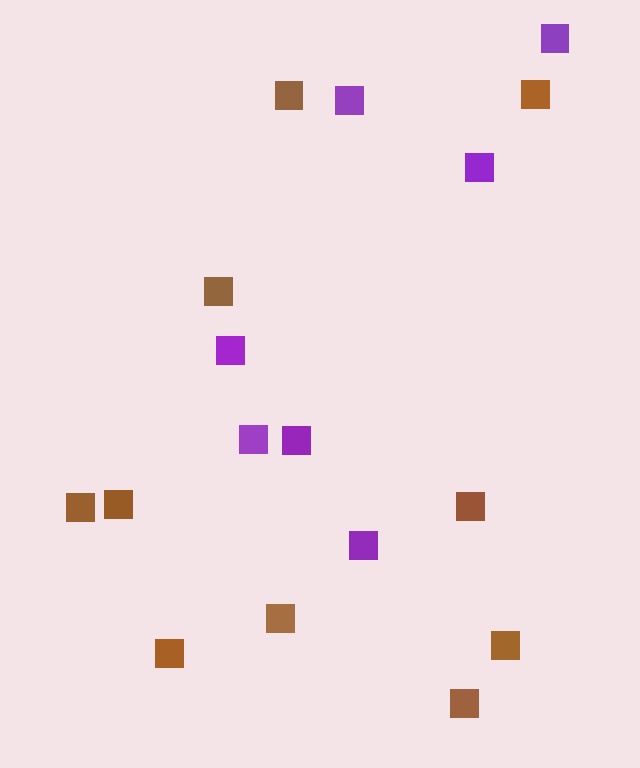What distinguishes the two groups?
There are 2 groups: one group of purple squares (7) and one group of brown squares (10).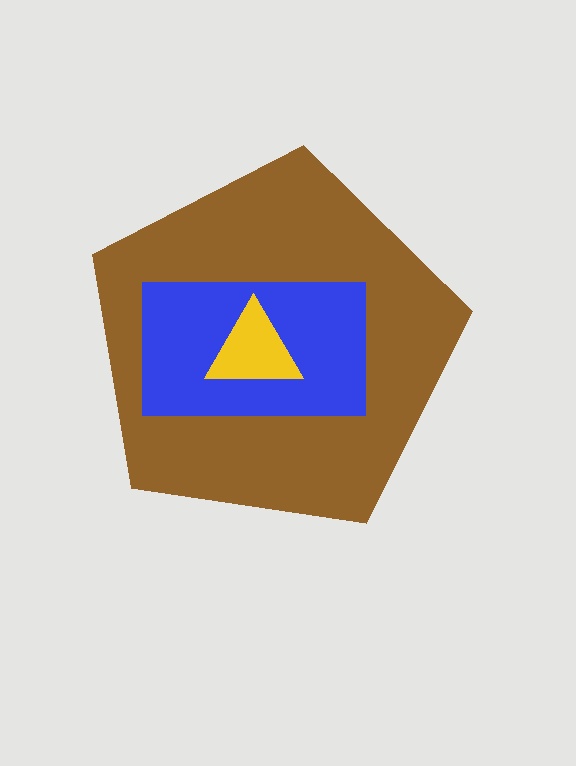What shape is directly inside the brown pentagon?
The blue rectangle.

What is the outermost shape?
The brown pentagon.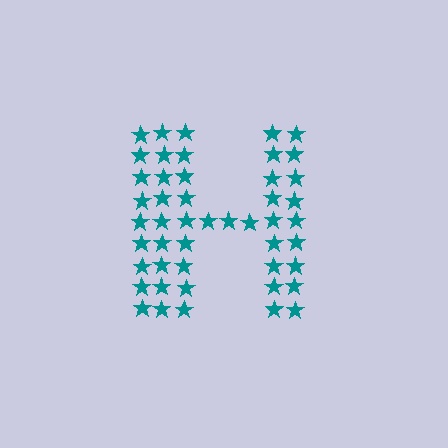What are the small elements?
The small elements are stars.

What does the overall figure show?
The overall figure shows the letter H.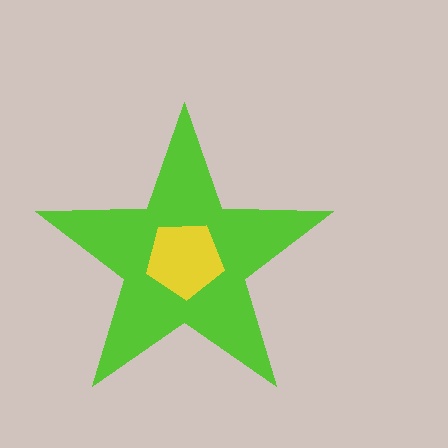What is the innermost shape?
The yellow pentagon.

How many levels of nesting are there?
2.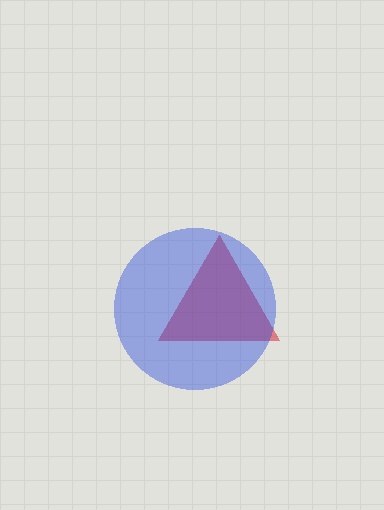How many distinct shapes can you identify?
There are 2 distinct shapes: a red triangle, a blue circle.